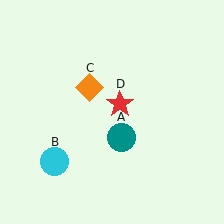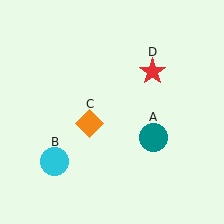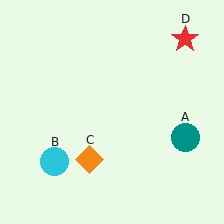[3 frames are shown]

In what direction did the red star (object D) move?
The red star (object D) moved up and to the right.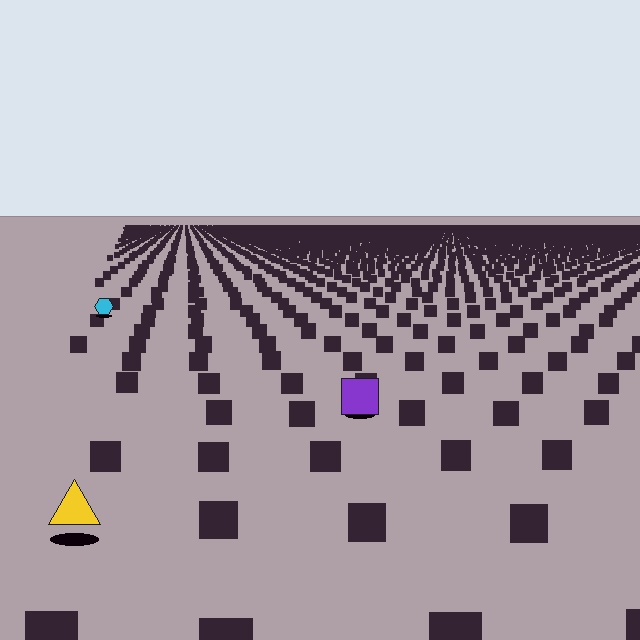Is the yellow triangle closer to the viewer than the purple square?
Yes. The yellow triangle is closer — you can tell from the texture gradient: the ground texture is coarser near it.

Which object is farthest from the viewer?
The cyan hexagon is farthest from the viewer. It appears smaller and the ground texture around it is denser.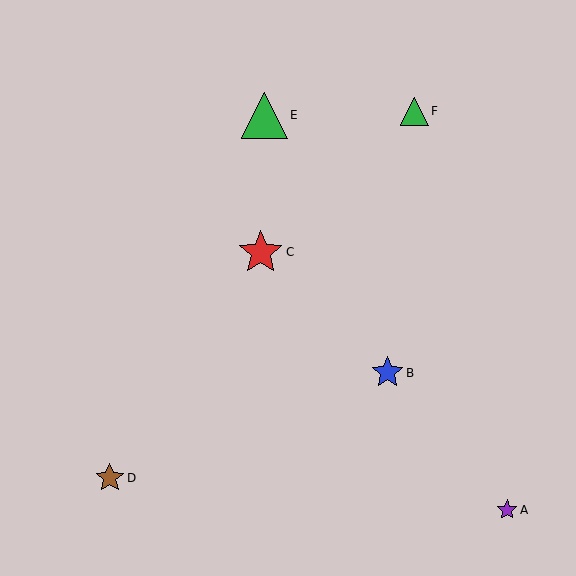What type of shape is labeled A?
Shape A is a purple star.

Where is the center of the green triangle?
The center of the green triangle is at (414, 111).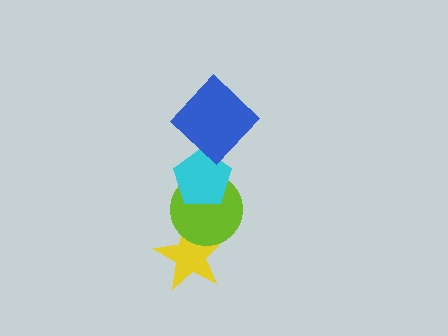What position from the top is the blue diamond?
The blue diamond is 1st from the top.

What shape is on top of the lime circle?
The cyan pentagon is on top of the lime circle.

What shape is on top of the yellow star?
The lime circle is on top of the yellow star.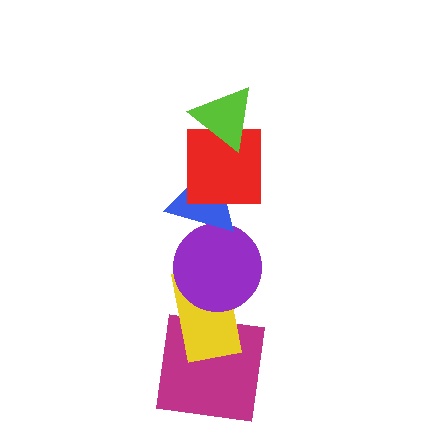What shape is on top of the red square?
The lime triangle is on top of the red square.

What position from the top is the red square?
The red square is 2nd from the top.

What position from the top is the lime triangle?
The lime triangle is 1st from the top.